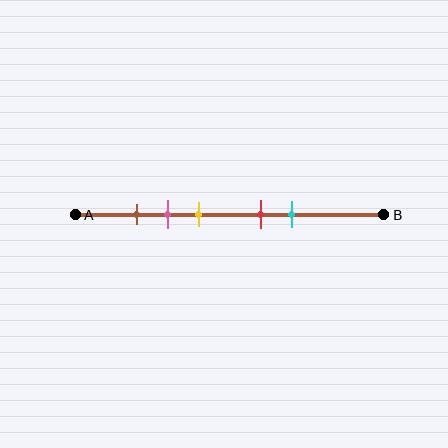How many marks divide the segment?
There are 5 marks dividing the segment.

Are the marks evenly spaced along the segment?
No, the marks are not evenly spaced.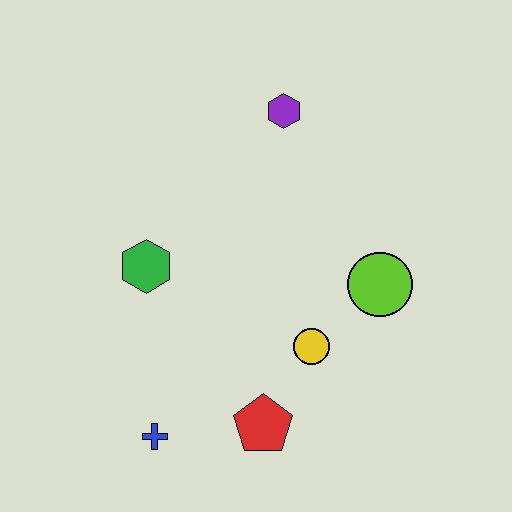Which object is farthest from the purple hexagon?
The blue cross is farthest from the purple hexagon.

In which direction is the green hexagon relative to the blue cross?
The green hexagon is above the blue cross.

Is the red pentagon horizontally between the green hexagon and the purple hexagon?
Yes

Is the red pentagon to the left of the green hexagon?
No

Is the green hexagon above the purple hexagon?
No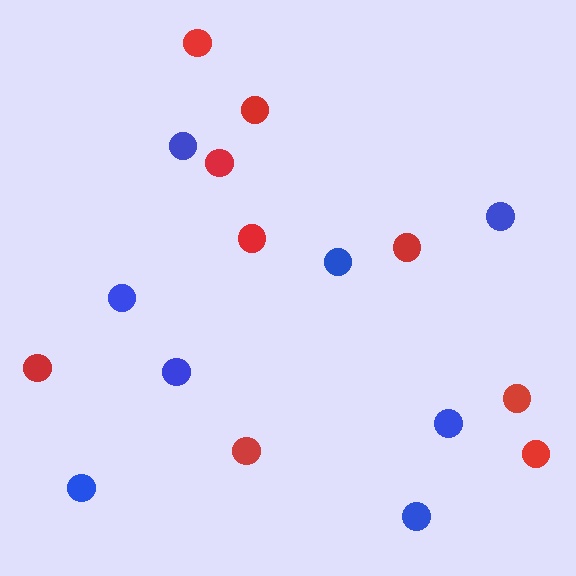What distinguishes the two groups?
There are 2 groups: one group of red circles (9) and one group of blue circles (8).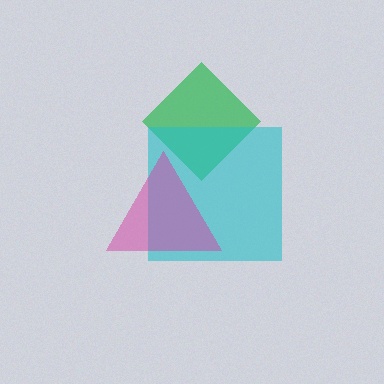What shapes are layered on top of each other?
The layered shapes are: a green diamond, a cyan square, a magenta triangle.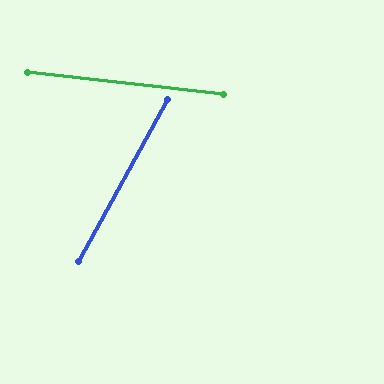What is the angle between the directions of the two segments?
Approximately 68 degrees.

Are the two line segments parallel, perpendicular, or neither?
Neither parallel nor perpendicular — they differ by about 68°.